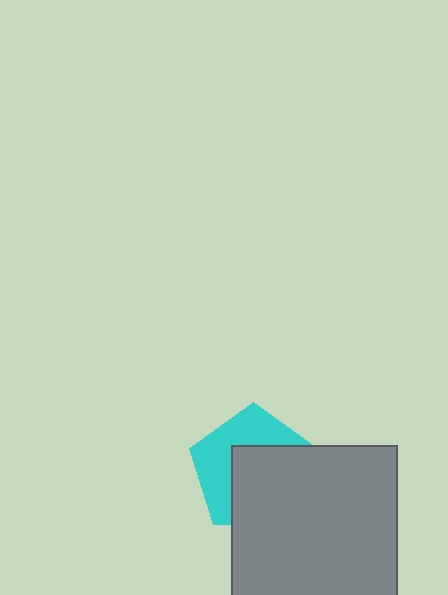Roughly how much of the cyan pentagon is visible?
About half of it is visible (roughly 46%).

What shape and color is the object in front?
The object in front is a gray rectangle.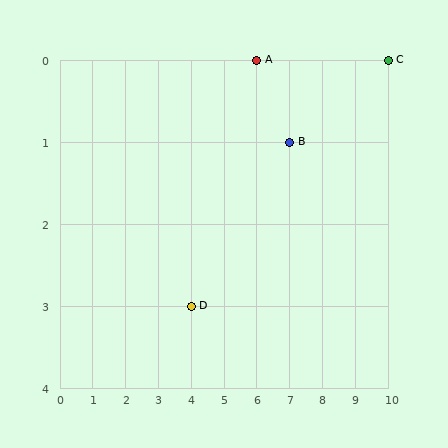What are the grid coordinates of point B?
Point B is at grid coordinates (7, 1).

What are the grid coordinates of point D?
Point D is at grid coordinates (4, 3).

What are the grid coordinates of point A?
Point A is at grid coordinates (6, 0).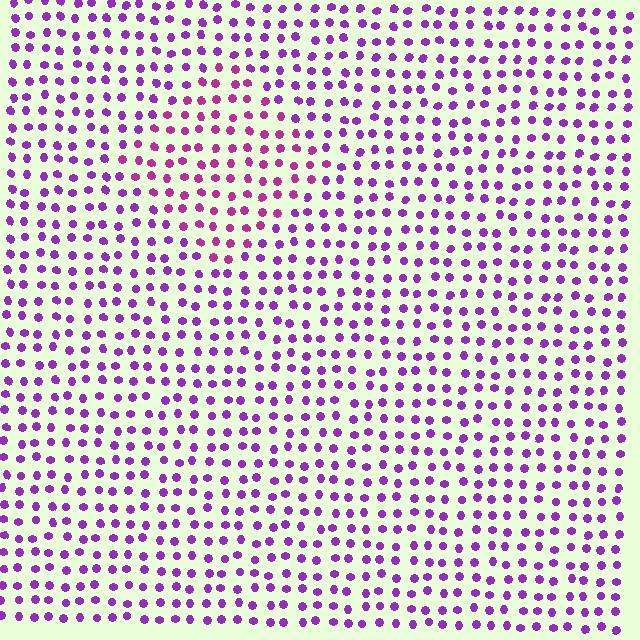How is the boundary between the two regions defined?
The boundary is defined purely by a slight shift in hue (about 30 degrees). Spacing, size, and orientation are identical on both sides.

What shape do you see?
I see a diamond.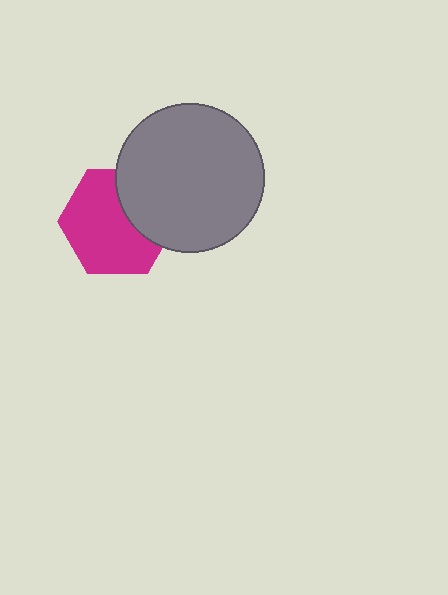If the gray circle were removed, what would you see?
You would see the complete magenta hexagon.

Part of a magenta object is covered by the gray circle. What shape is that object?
It is a hexagon.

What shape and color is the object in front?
The object in front is a gray circle.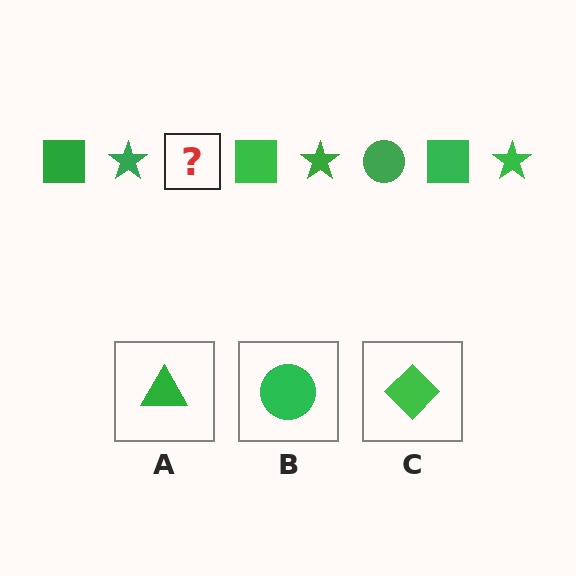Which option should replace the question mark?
Option B.